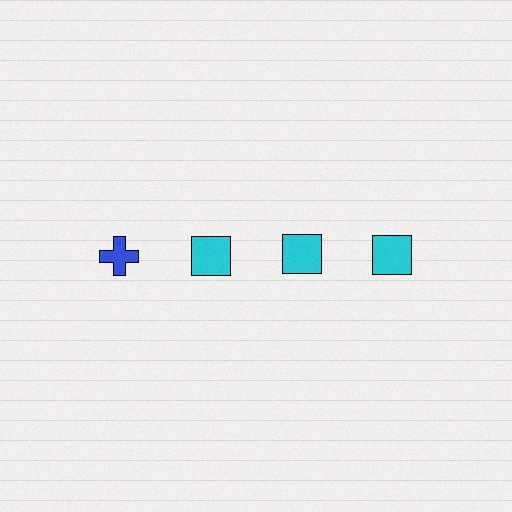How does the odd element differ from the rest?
It differs in both color (blue instead of cyan) and shape (cross instead of square).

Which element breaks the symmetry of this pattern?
The blue cross in the top row, leftmost column breaks the symmetry. All other shapes are cyan squares.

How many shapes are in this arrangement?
There are 4 shapes arranged in a grid pattern.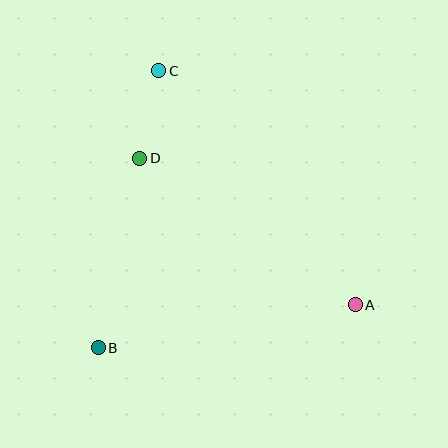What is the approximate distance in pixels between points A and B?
The distance between A and B is approximately 261 pixels.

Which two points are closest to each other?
Points C and D are closest to each other.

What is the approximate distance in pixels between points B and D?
The distance between B and D is approximately 194 pixels.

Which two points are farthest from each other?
Points A and C are farthest from each other.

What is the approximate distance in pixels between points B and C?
The distance between B and C is approximately 284 pixels.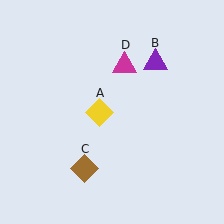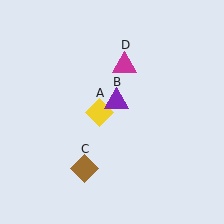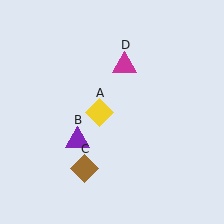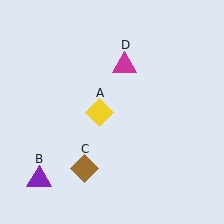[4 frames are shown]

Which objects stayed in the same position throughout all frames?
Yellow diamond (object A) and brown diamond (object C) and magenta triangle (object D) remained stationary.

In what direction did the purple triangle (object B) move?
The purple triangle (object B) moved down and to the left.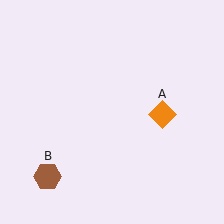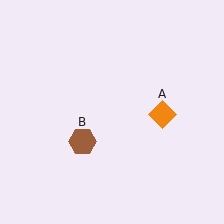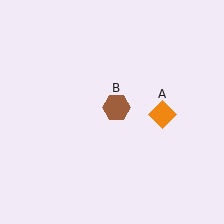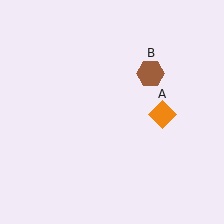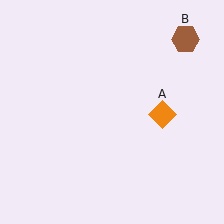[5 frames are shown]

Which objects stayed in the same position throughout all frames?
Orange diamond (object A) remained stationary.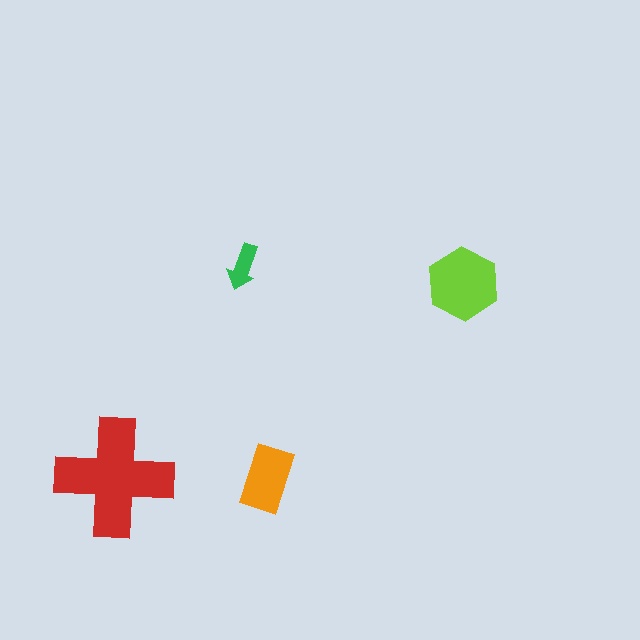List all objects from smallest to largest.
The green arrow, the orange rectangle, the lime hexagon, the red cross.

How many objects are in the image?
There are 4 objects in the image.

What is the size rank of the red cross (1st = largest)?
1st.